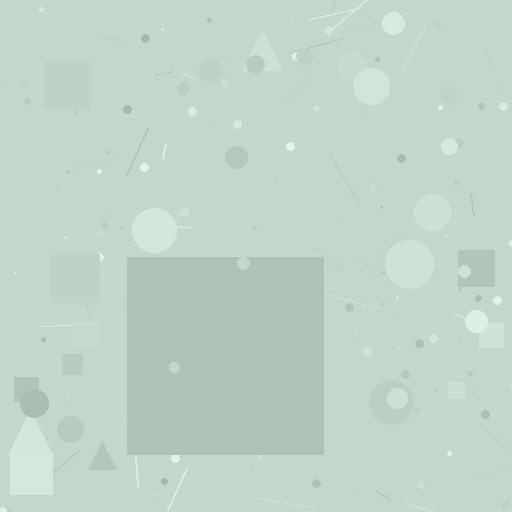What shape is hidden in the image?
A square is hidden in the image.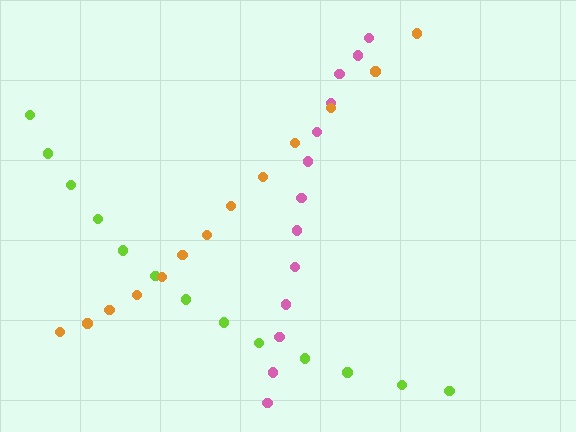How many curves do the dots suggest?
There are 3 distinct paths.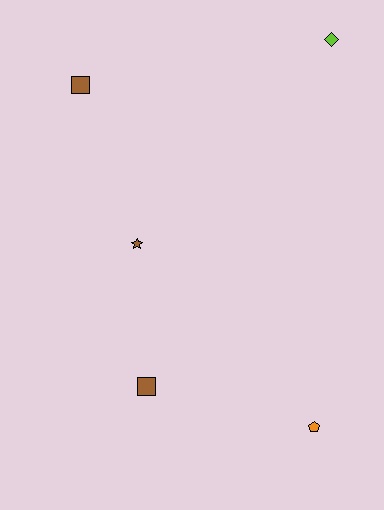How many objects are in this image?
There are 5 objects.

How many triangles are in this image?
There are no triangles.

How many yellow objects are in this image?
There are no yellow objects.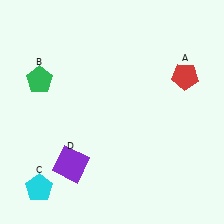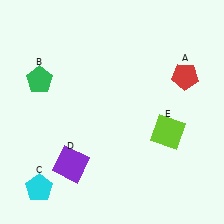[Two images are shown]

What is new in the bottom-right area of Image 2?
A lime square (E) was added in the bottom-right area of Image 2.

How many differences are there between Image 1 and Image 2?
There is 1 difference between the two images.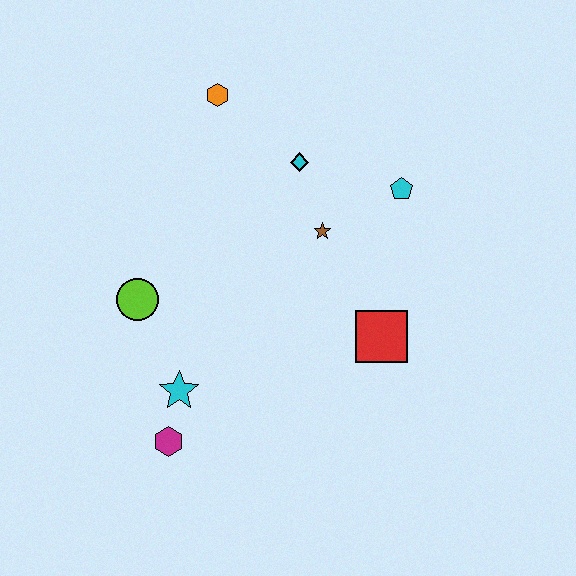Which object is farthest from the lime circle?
The cyan pentagon is farthest from the lime circle.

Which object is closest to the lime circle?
The cyan star is closest to the lime circle.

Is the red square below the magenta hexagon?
No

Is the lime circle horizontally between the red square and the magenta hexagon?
No